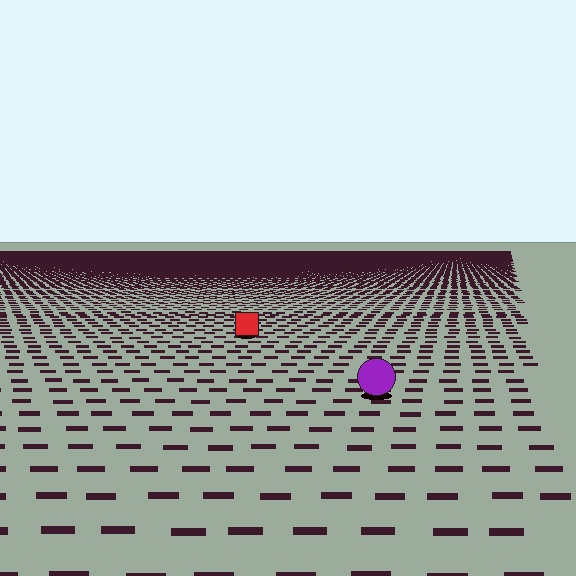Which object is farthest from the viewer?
The red square is farthest from the viewer. It appears smaller and the ground texture around it is denser.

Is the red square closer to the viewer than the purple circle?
No. The purple circle is closer — you can tell from the texture gradient: the ground texture is coarser near it.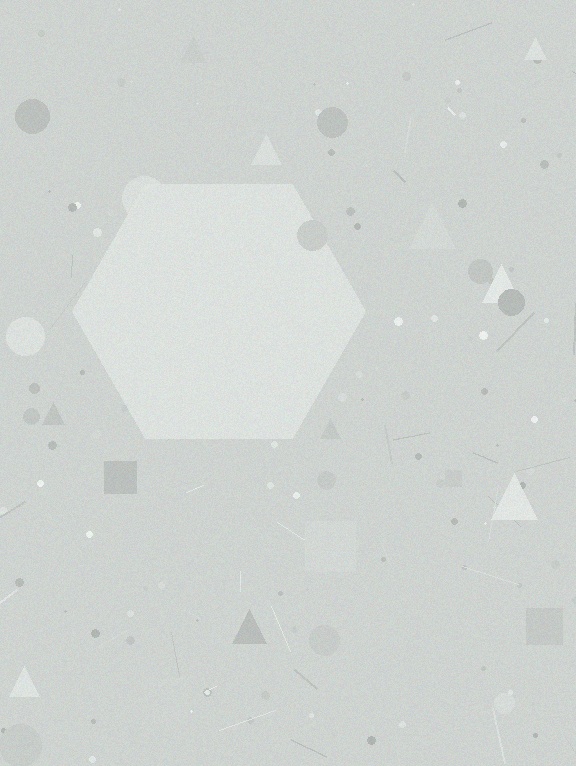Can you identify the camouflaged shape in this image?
The camouflaged shape is a hexagon.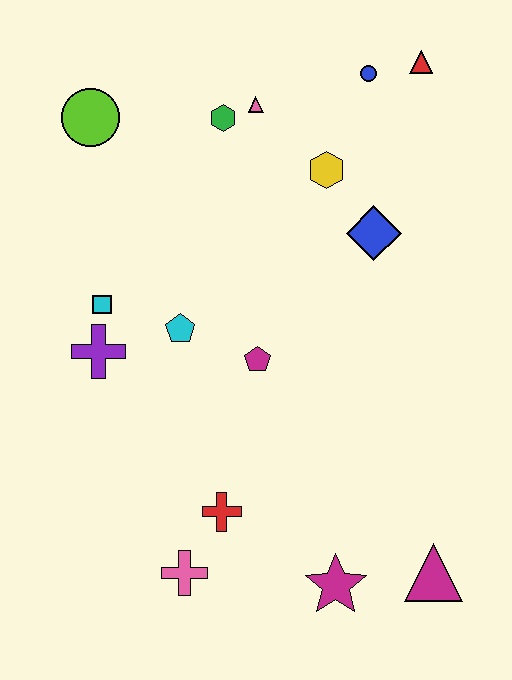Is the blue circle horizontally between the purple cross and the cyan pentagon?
No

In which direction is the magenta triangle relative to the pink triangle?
The magenta triangle is below the pink triangle.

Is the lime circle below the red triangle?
Yes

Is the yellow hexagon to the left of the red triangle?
Yes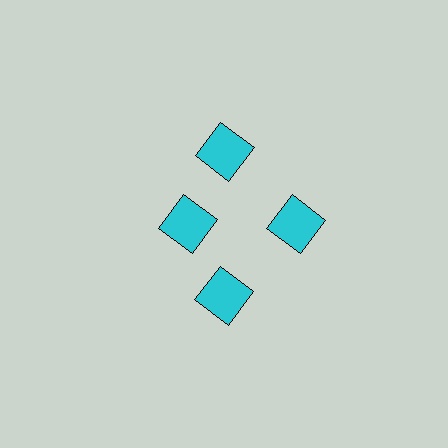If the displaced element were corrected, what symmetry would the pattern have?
It would have 4-fold rotational symmetry — the pattern would map onto itself every 90 degrees.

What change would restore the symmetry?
The symmetry would be restored by moving it outward, back onto the ring so that all 4 squares sit at equal angles and equal distance from the center.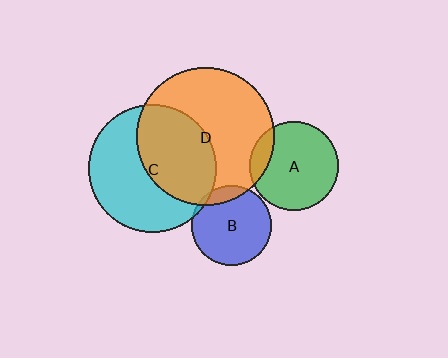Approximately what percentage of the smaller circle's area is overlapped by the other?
Approximately 5%.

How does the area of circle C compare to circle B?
Approximately 2.6 times.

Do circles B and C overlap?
Yes.